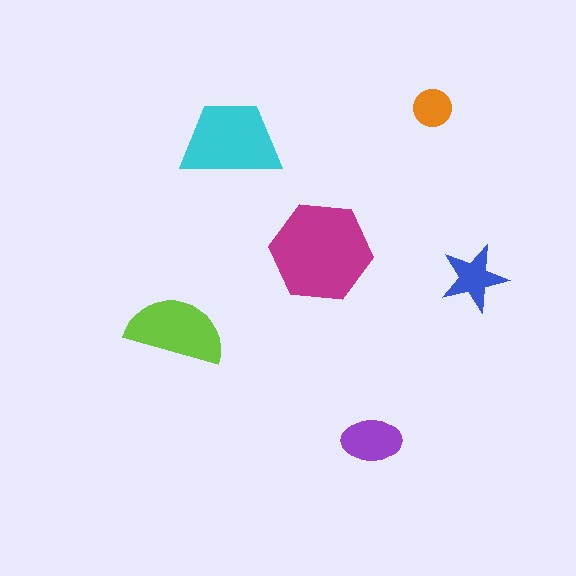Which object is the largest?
The magenta hexagon.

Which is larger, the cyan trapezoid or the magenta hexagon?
The magenta hexagon.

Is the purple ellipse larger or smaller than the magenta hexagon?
Smaller.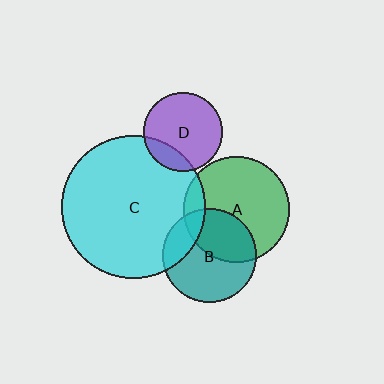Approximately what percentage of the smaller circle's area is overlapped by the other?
Approximately 20%.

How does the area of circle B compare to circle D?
Approximately 1.4 times.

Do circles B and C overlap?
Yes.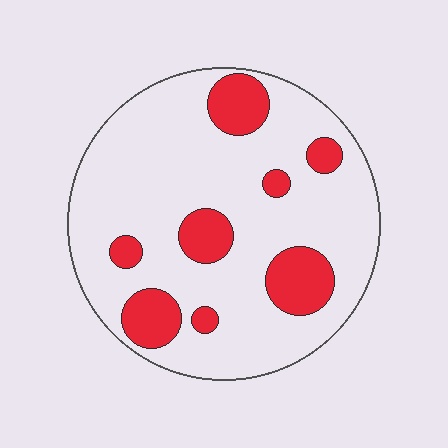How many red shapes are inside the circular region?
8.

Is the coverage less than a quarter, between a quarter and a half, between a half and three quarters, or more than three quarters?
Less than a quarter.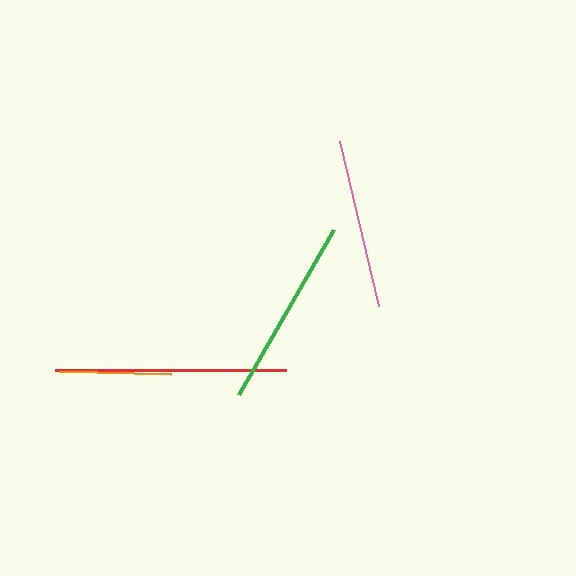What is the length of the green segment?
The green segment is approximately 190 pixels long.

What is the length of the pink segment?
The pink segment is approximately 169 pixels long.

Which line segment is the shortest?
The orange line is the shortest at approximately 111 pixels.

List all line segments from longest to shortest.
From longest to shortest: red, green, pink, orange.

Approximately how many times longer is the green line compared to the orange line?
The green line is approximately 1.7 times the length of the orange line.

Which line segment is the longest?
The red line is the longest at approximately 232 pixels.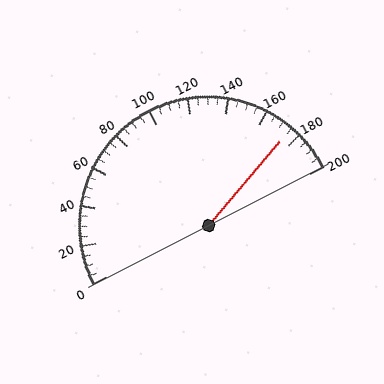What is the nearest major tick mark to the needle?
The nearest major tick mark is 180.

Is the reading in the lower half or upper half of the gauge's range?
The reading is in the upper half of the range (0 to 200).